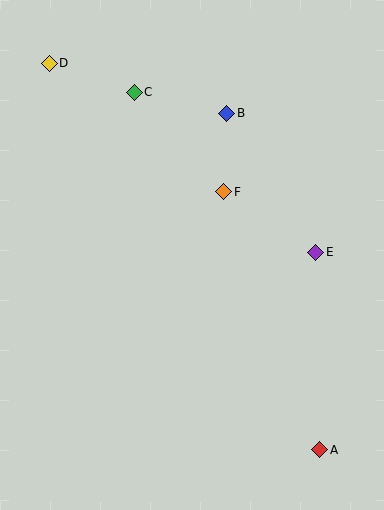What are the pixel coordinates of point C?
Point C is at (134, 92).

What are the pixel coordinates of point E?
Point E is at (316, 252).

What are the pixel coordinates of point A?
Point A is at (320, 450).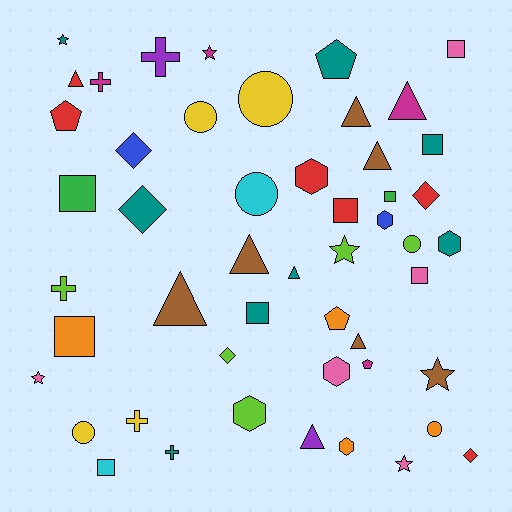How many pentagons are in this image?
There are 4 pentagons.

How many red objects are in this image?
There are 6 red objects.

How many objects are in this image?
There are 50 objects.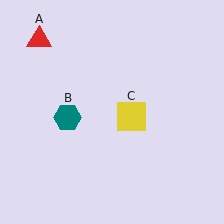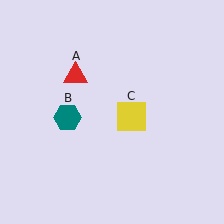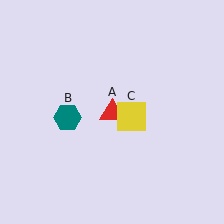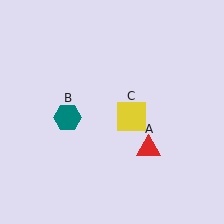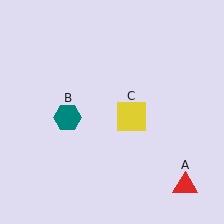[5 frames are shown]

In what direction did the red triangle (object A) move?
The red triangle (object A) moved down and to the right.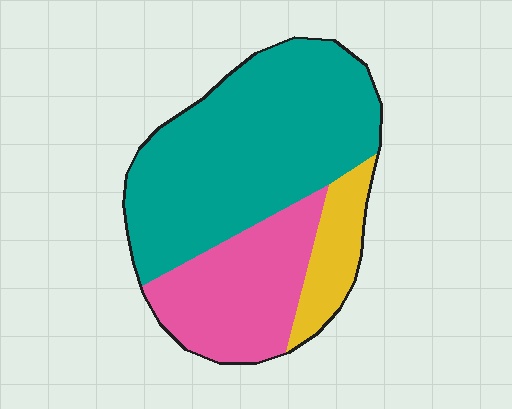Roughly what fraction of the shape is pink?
Pink covers 29% of the shape.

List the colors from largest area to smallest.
From largest to smallest: teal, pink, yellow.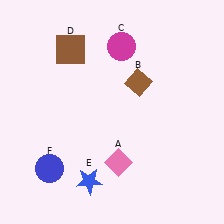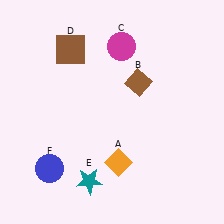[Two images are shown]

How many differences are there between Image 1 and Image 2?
There are 2 differences between the two images.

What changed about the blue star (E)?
In Image 1, E is blue. In Image 2, it changed to teal.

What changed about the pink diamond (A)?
In Image 1, A is pink. In Image 2, it changed to orange.